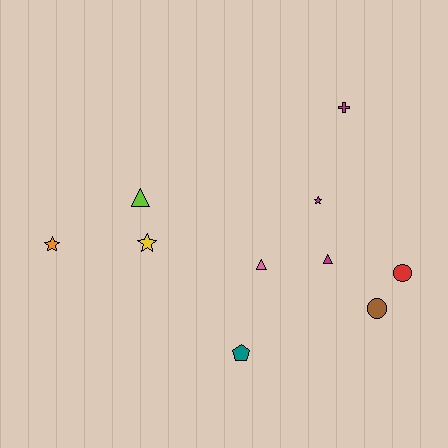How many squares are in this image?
There are no squares.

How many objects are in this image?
There are 10 objects.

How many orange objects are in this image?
There is 1 orange object.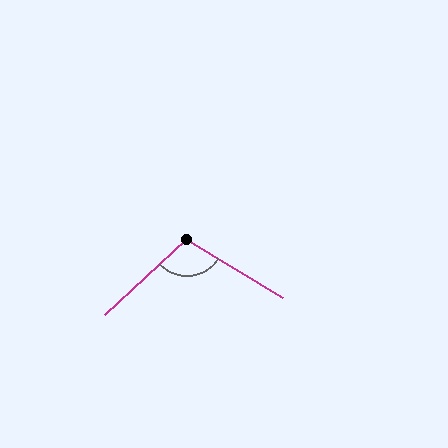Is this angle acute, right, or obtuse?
It is obtuse.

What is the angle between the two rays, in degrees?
Approximately 106 degrees.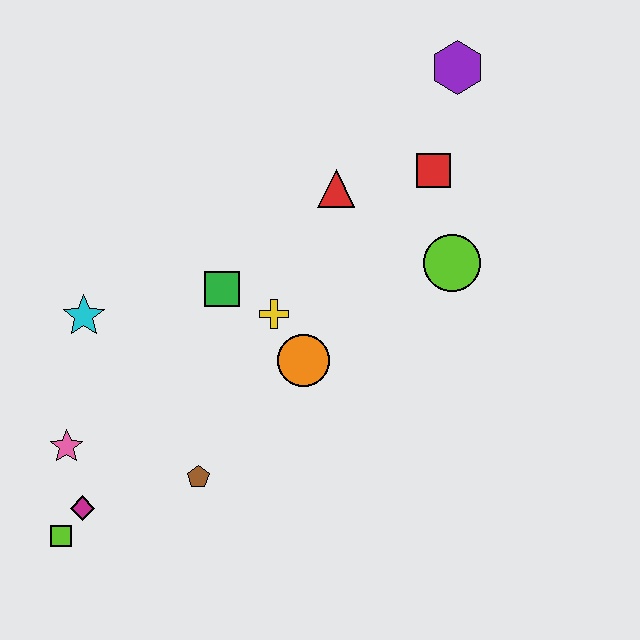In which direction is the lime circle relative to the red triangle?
The lime circle is to the right of the red triangle.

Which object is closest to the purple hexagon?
The red square is closest to the purple hexagon.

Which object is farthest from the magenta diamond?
The purple hexagon is farthest from the magenta diamond.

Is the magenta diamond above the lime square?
Yes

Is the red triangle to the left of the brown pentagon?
No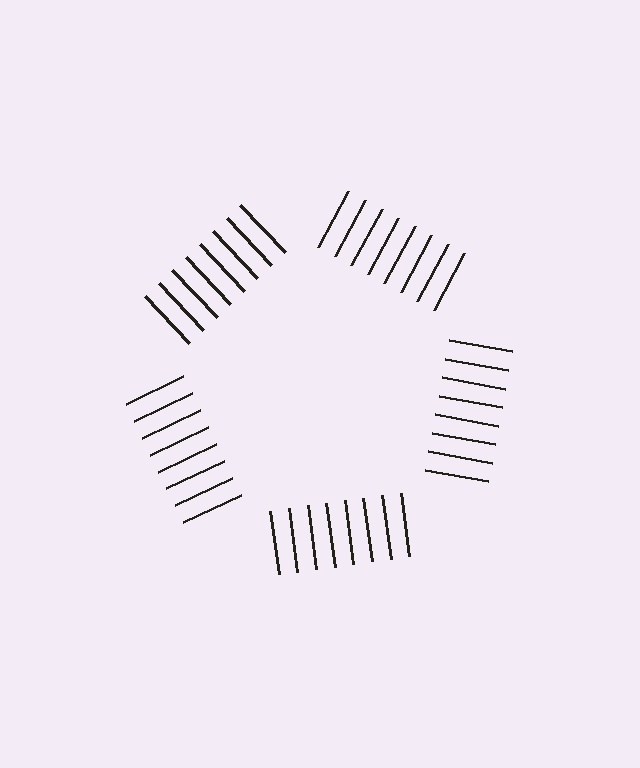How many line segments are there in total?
40 — 8 along each of the 5 edges.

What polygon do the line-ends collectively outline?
An illusory pentagon — the line segments terminate on its edges but no continuous stroke is drawn.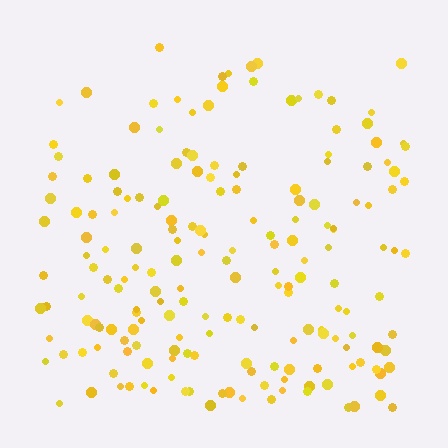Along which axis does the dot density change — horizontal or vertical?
Vertical.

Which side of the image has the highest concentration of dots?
The bottom.